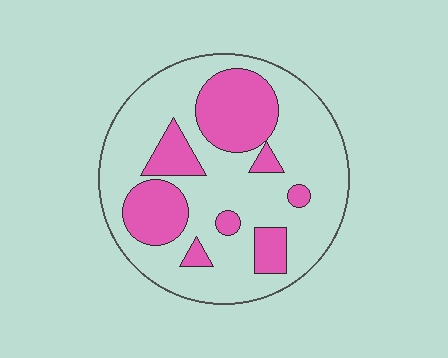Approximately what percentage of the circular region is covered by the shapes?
Approximately 30%.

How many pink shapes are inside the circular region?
8.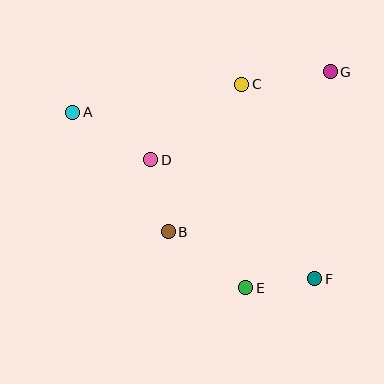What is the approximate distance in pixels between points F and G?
The distance between F and G is approximately 208 pixels.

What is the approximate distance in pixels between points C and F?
The distance between C and F is approximately 208 pixels.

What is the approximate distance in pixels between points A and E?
The distance between A and E is approximately 247 pixels.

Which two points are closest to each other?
Points E and F are closest to each other.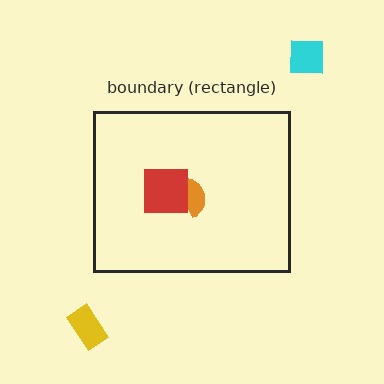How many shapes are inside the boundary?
2 inside, 2 outside.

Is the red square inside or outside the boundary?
Inside.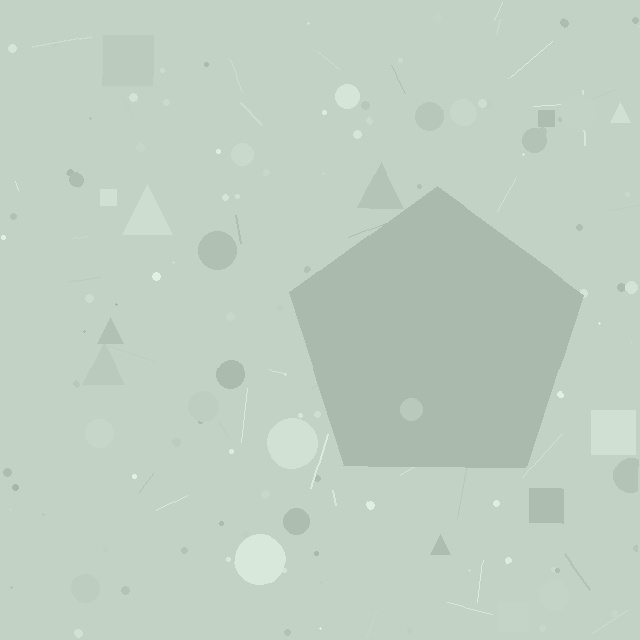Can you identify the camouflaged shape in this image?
The camouflaged shape is a pentagon.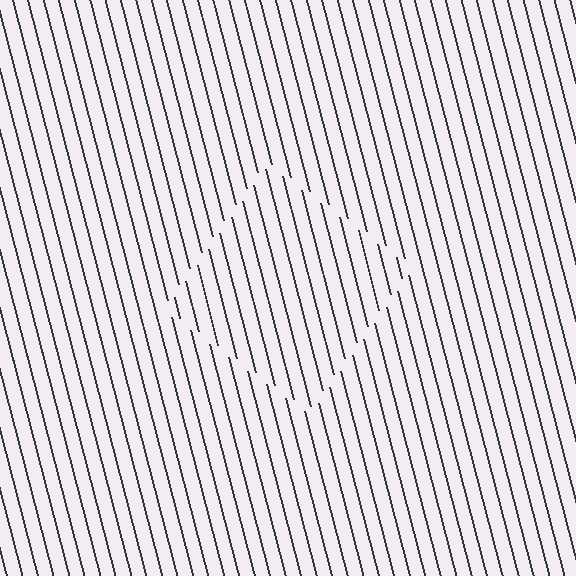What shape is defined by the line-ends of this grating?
An illusory square. The interior of the shape contains the same grating, shifted by half a period — the contour is defined by the phase discontinuity where line-ends from the inner and outer gratings abut.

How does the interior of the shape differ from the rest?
The interior of the shape contains the same grating, shifted by half a period — the contour is defined by the phase discontinuity where line-ends from the inner and outer gratings abut.